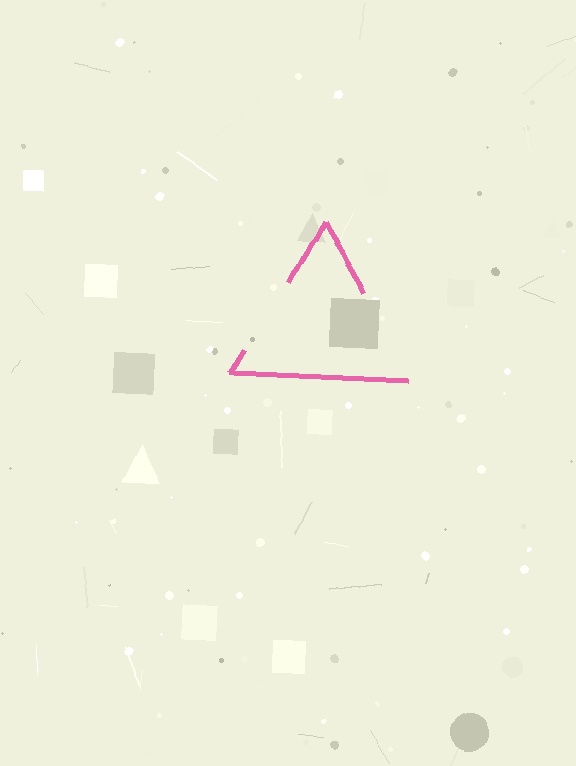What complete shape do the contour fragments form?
The contour fragments form a triangle.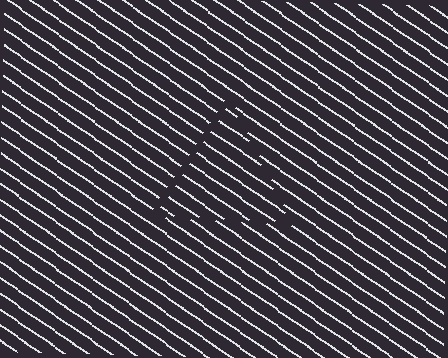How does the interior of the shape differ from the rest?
The interior of the shape contains the same grating, shifted by half a period — the contour is defined by the phase discontinuity where line-ends from the inner and outer gratings abut.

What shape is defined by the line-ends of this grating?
An illusory triangle. The interior of the shape contains the same grating, shifted by half a period — the contour is defined by the phase discontinuity where line-ends from the inner and outer gratings abut.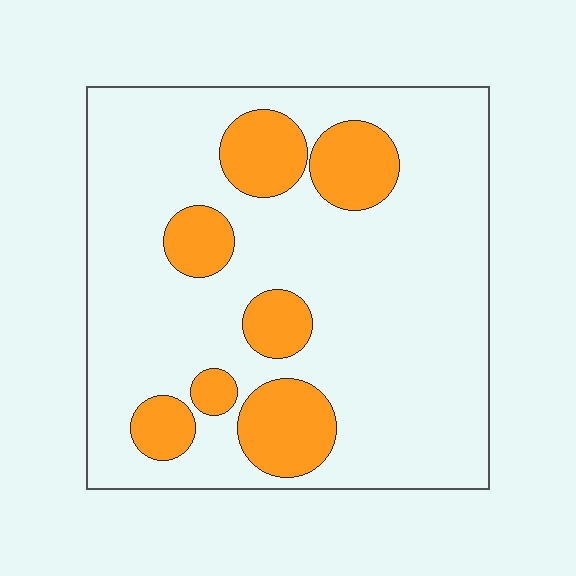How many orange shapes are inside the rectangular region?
7.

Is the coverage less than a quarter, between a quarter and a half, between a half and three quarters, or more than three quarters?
Less than a quarter.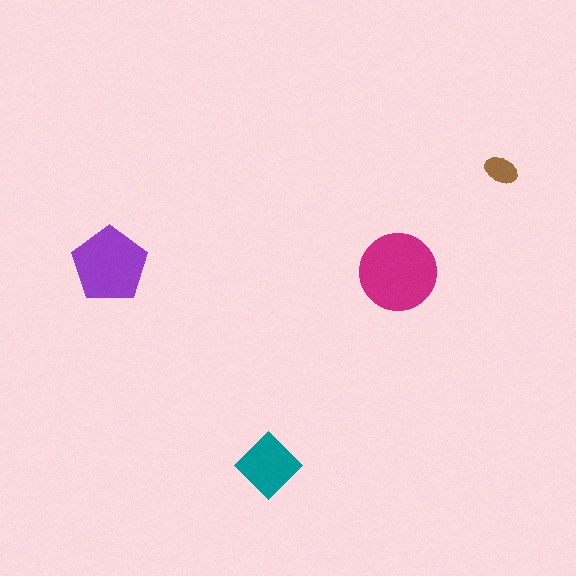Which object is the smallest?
The brown ellipse.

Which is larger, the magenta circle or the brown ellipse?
The magenta circle.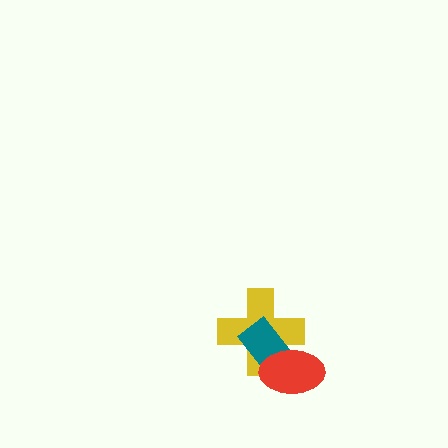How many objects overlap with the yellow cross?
2 objects overlap with the yellow cross.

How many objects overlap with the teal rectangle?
2 objects overlap with the teal rectangle.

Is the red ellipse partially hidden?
No, no other shape covers it.